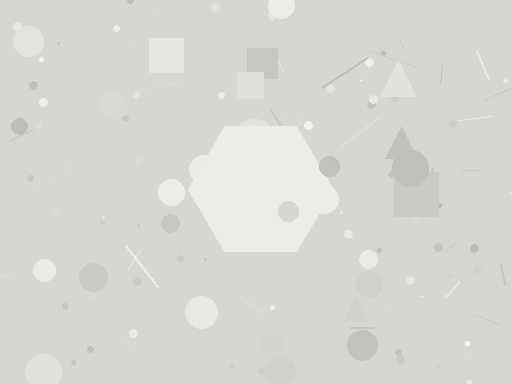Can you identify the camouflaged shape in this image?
The camouflaged shape is a hexagon.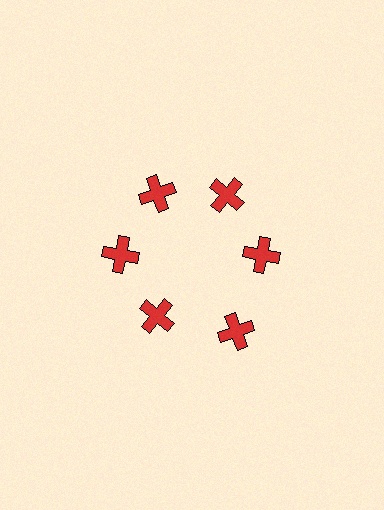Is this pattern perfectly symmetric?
No. The 6 red crosses are arranged in a ring, but one element near the 5 o'clock position is pushed outward from the center, breaking the 6-fold rotational symmetry.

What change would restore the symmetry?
The symmetry would be restored by moving it inward, back onto the ring so that all 6 crosses sit at equal angles and equal distance from the center.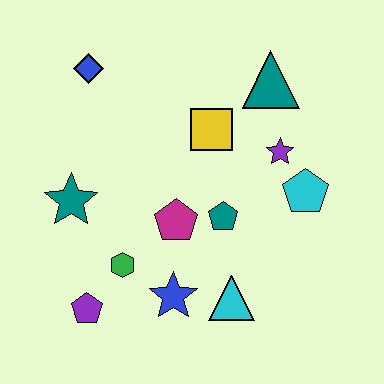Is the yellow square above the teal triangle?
No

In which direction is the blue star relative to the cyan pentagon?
The blue star is to the left of the cyan pentagon.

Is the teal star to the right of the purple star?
No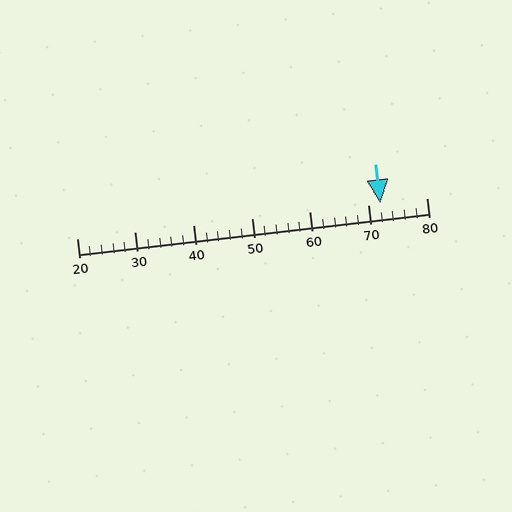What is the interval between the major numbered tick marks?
The major tick marks are spaced 10 units apart.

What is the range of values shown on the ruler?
The ruler shows values from 20 to 80.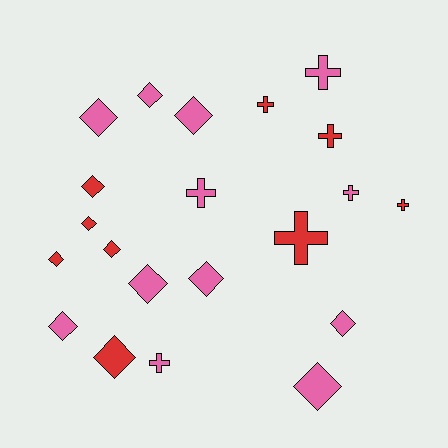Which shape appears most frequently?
Diamond, with 13 objects.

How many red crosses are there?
There are 4 red crosses.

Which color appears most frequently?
Pink, with 12 objects.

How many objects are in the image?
There are 21 objects.